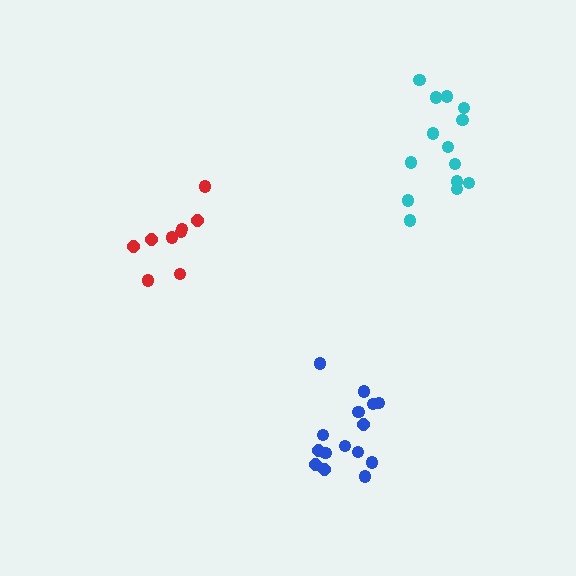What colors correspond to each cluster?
The clusters are colored: blue, red, cyan.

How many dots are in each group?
Group 1: 15 dots, Group 2: 9 dots, Group 3: 14 dots (38 total).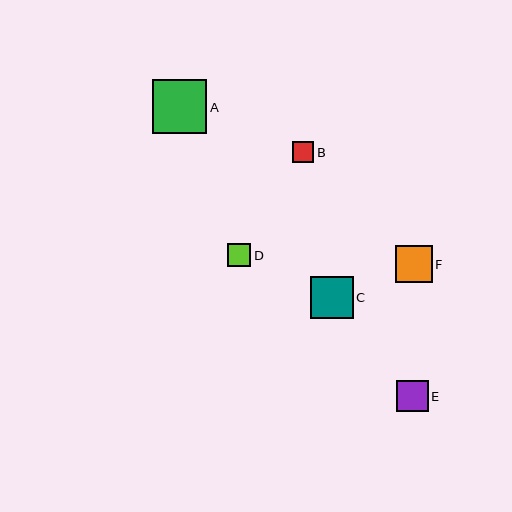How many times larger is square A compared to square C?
Square A is approximately 1.3 times the size of square C.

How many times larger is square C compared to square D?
Square C is approximately 1.8 times the size of square D.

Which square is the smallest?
Square B is the smallest with a size of approximately 21 pixels.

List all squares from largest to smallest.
From largest to smallest: A, C, F, E, D, B.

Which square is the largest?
Square A is the largest with a size of approximately 54 pixels.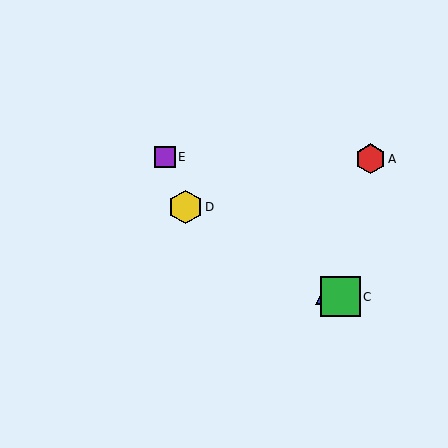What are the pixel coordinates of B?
Object B is at (330, 290).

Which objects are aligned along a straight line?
Objects B, C, D are aligned along a straight line.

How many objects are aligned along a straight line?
3 objects (B, C, D) are aligned along a straight line.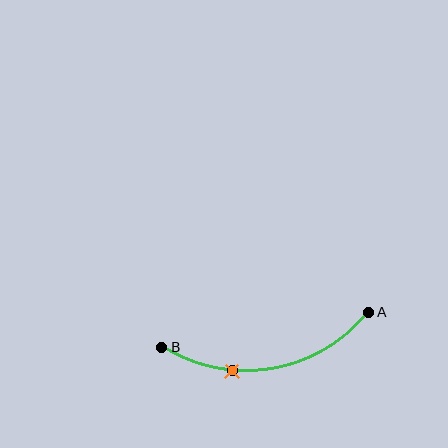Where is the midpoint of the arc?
The arc midpoint is the point on the curve farthest from the straight line joining A and B. It sits below that line.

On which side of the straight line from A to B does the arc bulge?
The arc bulges below the straight line connecting A and B.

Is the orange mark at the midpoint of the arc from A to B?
No. The orange mark lies on the arc but is closer to endpoint B. The arc midpoint would be at the point on the curve equidistant along the arc from both A and B.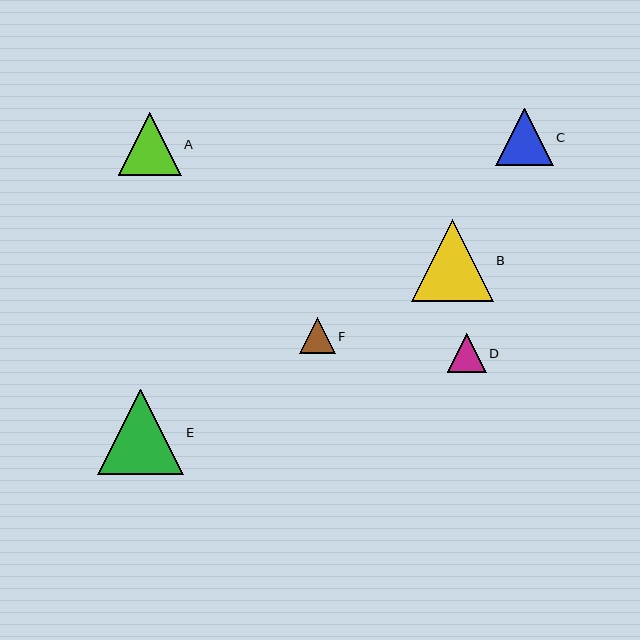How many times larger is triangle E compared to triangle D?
Triangle E is approximately 2.2 times the size of triangle D.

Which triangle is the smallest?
Triangle F is the smallest with a size of approximately 35 pixels.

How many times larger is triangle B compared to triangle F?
Triangle B is approximately 2.3 times the size of triangle F.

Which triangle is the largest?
Triangle E is the largest with a size of approximately 85 pixels.